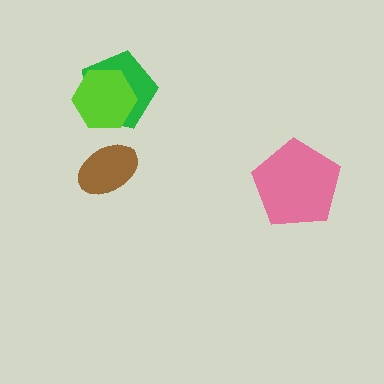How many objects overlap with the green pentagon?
1 object overlaps with the green pentagon.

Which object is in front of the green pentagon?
The lime hexagon is in front of the green pentagon.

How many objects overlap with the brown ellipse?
0 objects overlap with the brown ellipse.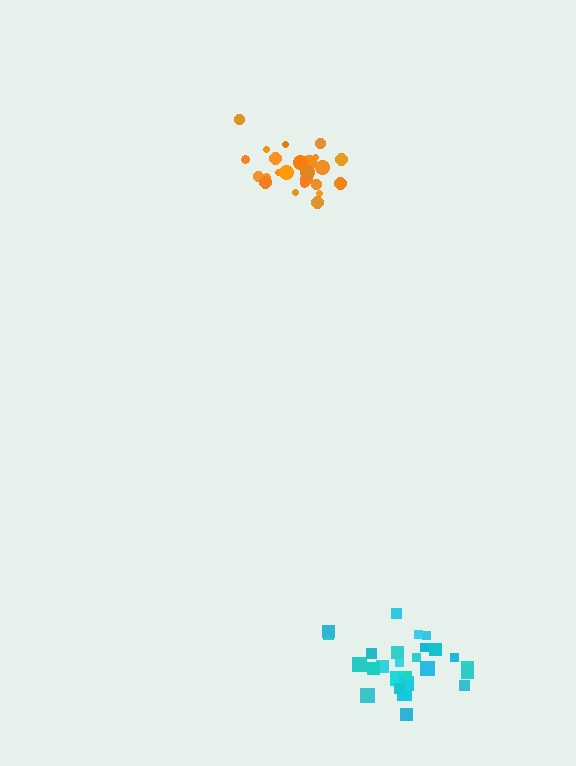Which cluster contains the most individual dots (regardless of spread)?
Cyan (26).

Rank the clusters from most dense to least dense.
orange, cyan.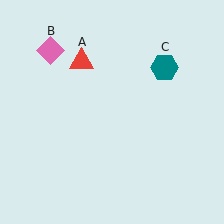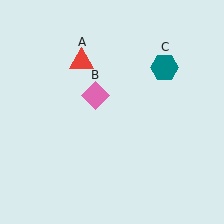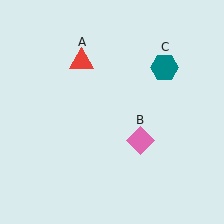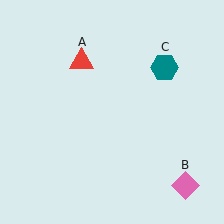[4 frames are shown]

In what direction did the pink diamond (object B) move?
The pink diamond (object B) moved down and to the right.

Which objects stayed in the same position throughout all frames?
Red triangle (object A) and teal hexagon (object C) remained stationary.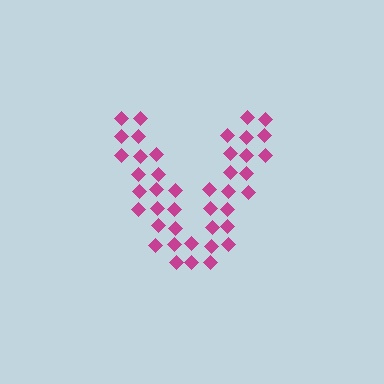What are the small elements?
The small elements are diamonds.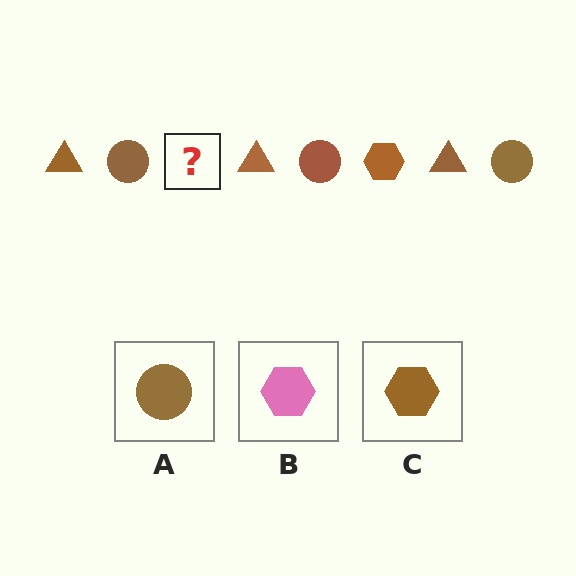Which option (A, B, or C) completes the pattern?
C.